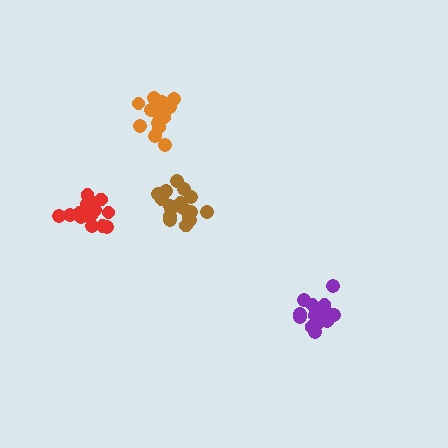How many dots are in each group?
Group 1: 17 dots, Group 2: 18 dots, Group 3: 16 dots, Group 4: 15 dots (66 total).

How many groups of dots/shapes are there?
There are 4 groups.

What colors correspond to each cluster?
The clusters are colored: brown, purple, orange, red.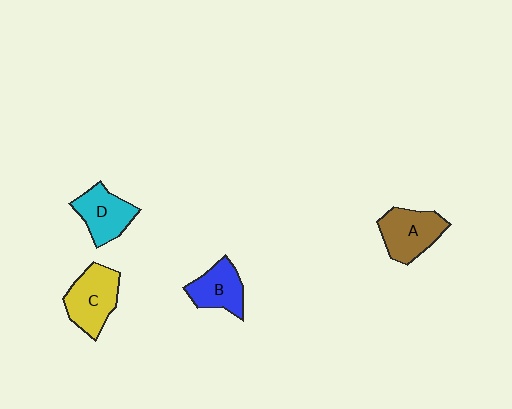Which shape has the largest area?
Shape C (yellow).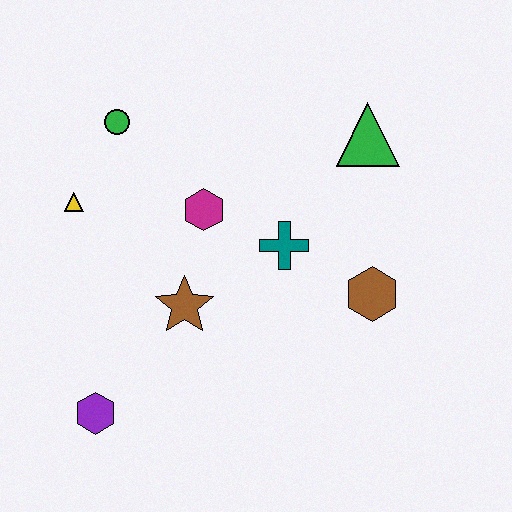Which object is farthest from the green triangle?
The purple hexagon is farthest from the green triangle.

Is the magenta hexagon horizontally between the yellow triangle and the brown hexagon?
Yes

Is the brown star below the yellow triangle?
Yes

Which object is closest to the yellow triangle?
The green circle is closest to the yellow triangle.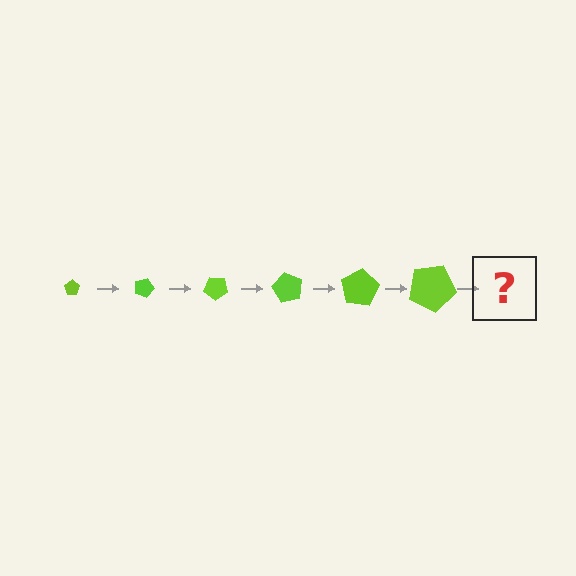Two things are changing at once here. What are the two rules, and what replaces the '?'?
The two rules are that the pentagon grows larger each step and it rotates 20 degrees each step. The '?' should be a pentagon, larger than the previous one and rotated 120 degrees from the start.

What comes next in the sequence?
The next element should be a pentagon, larger than the previous one and rotated 120 degrees from the start.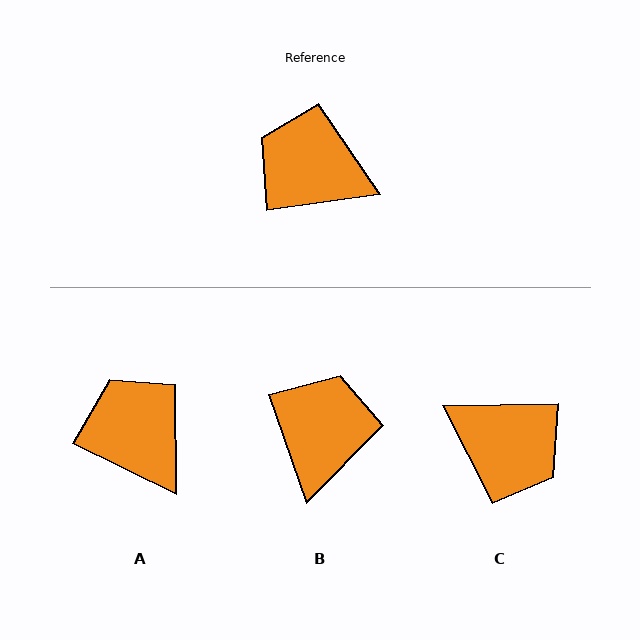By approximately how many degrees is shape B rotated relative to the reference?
Approximately 79 degrees clockwise.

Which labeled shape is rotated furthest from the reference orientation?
C, about 173 degrees away.